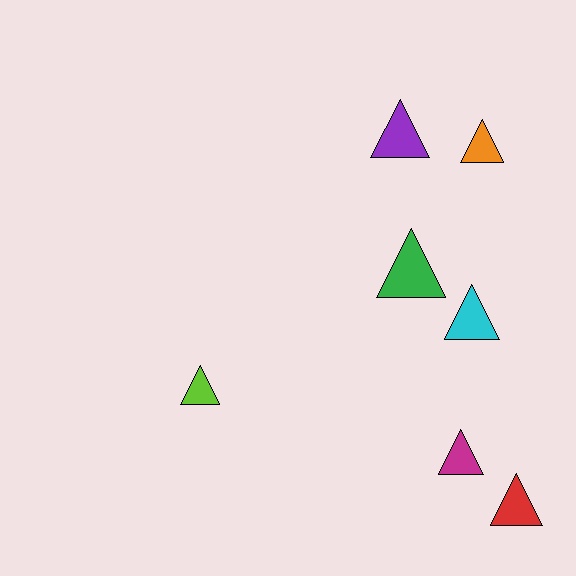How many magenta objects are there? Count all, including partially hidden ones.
There is 1 magenta object.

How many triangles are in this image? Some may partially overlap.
There are 7 triangles.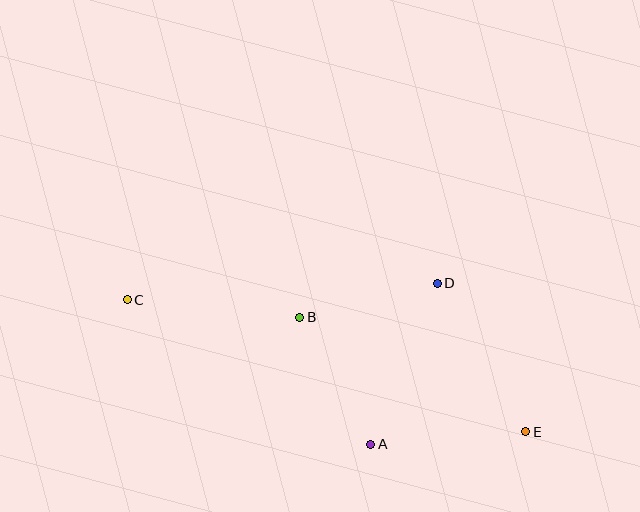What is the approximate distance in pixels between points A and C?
The distance between A and C is approximately 283 pixels.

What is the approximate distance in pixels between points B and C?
The distance between B and C is approximately 174 pixels.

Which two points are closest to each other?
Points B and D are closest to each other.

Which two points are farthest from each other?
Points C and E are farthest from each other.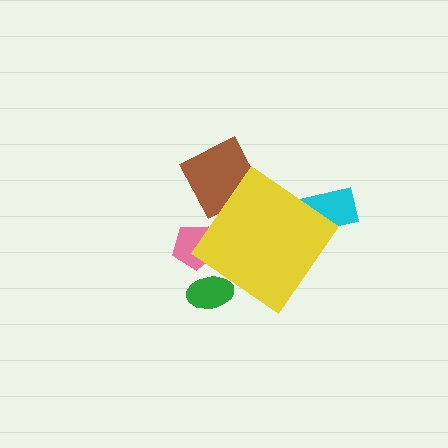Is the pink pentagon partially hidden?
Yes, the pink pentagon is partially hidden behind the yellow diamond.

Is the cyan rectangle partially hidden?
Yes, the cyan rectangle is partially hidden behind the yellow diamond.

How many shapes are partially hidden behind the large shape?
4 shapes are partially hidden.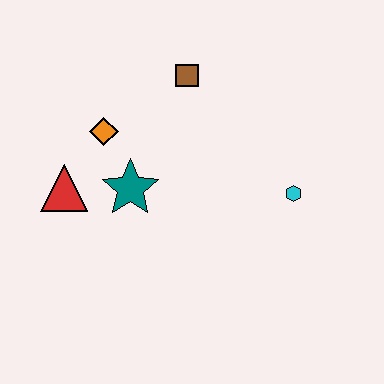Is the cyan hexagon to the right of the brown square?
Yes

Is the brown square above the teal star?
Yes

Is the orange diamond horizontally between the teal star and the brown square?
No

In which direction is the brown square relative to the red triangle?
The brown square is to the right of the red triangle.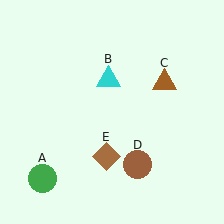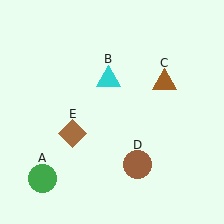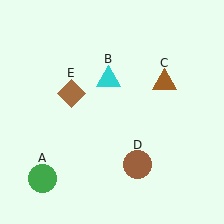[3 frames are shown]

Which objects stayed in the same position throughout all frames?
Green circle (object A) and cyan triangle (object B) and brown triangle (object C) and brown circle (object D) remained stationary.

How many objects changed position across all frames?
1 object changed position: brown diamond (object E).